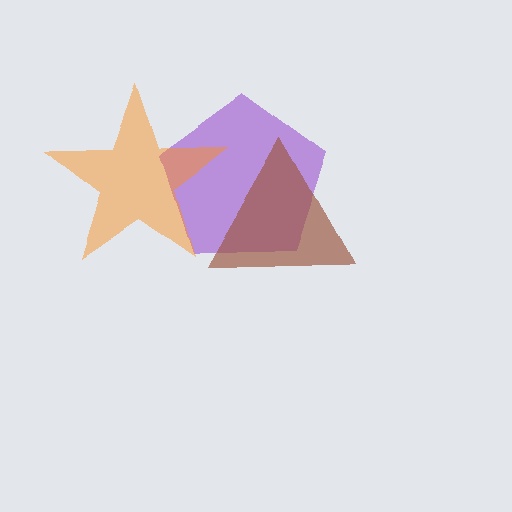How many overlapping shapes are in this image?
There are 3 overlapping shapes in the image.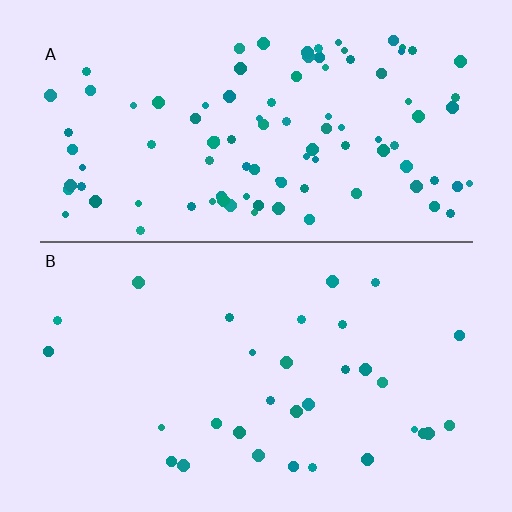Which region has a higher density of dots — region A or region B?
A (the top).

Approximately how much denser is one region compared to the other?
Approximately 3.2× — region A over region B.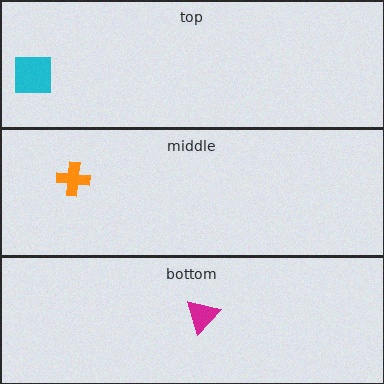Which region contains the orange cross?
The middle region.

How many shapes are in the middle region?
1.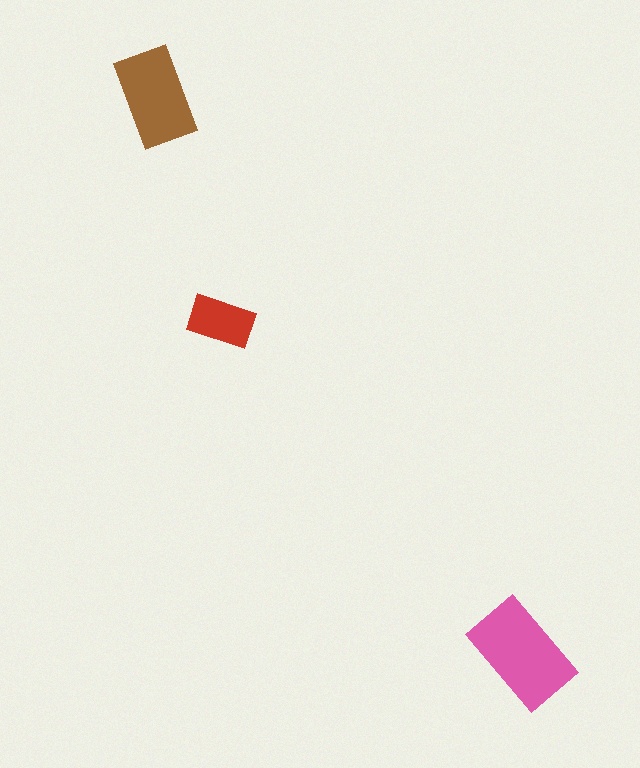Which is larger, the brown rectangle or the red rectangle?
The brown one.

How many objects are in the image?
There are 3 objects in the image.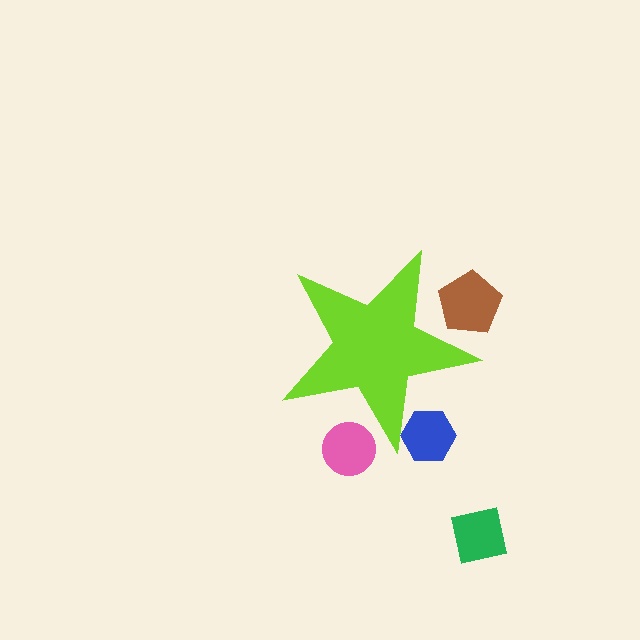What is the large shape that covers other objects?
A lime star.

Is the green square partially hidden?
No, the green square is fully visible.